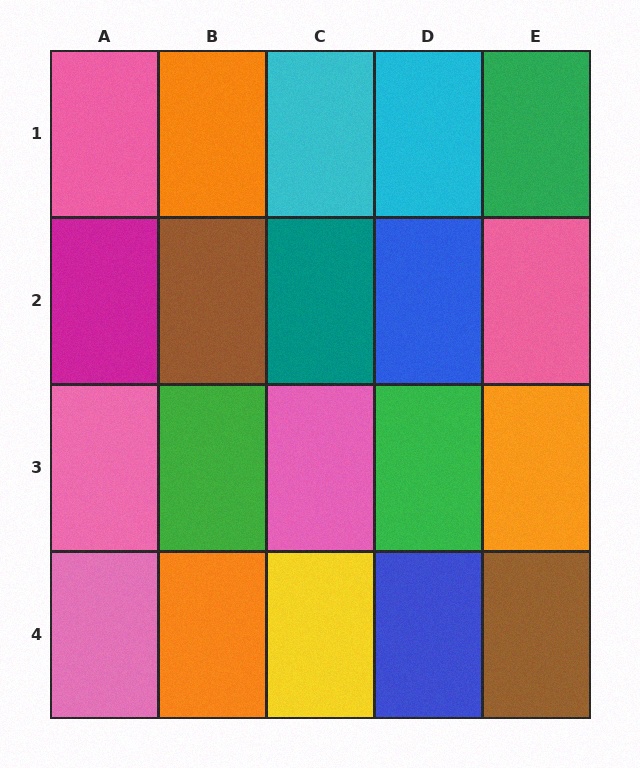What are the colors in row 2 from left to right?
Magenta, brown, teal, blue, pink.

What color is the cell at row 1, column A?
Pink.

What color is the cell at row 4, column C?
Yellow.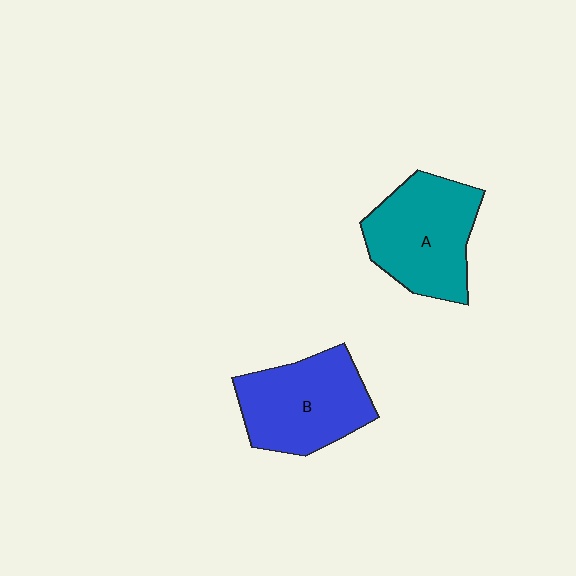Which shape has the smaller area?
Shape B (blue).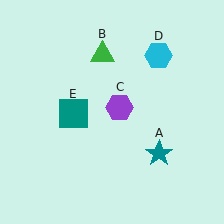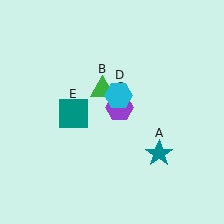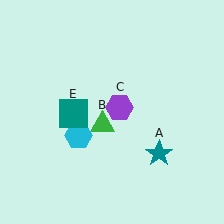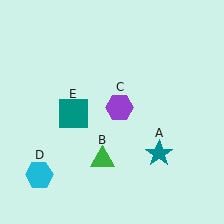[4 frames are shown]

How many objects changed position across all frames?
2 objects changed position: green triangle (object B), cyan hexagon (object D).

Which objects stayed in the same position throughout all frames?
Teal star (object A) and purple hexagon (object C) and teal square (object E) remained stationary.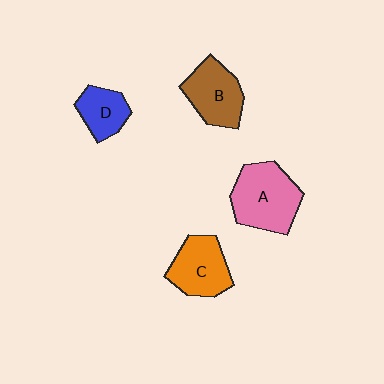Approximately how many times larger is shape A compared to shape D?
Approximately 1.9 times.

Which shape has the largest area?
Shape A (pink).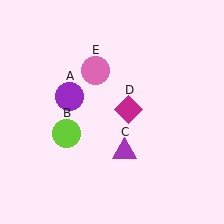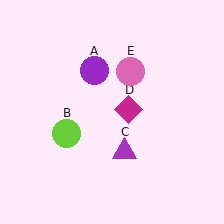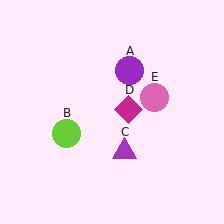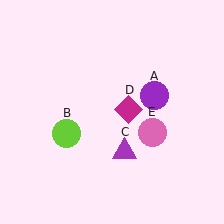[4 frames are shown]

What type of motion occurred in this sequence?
The purple circle (object A), pink circle (object E) rotated clockwise around the center of the scene.